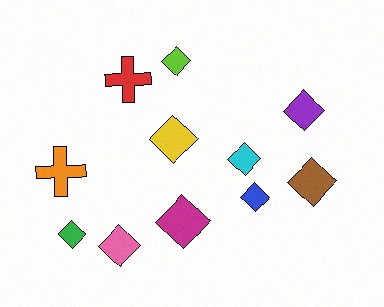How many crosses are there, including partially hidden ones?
There are 2 crosses.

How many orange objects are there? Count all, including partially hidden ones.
There is 1 orange object.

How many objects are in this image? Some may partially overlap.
There are 11 objects.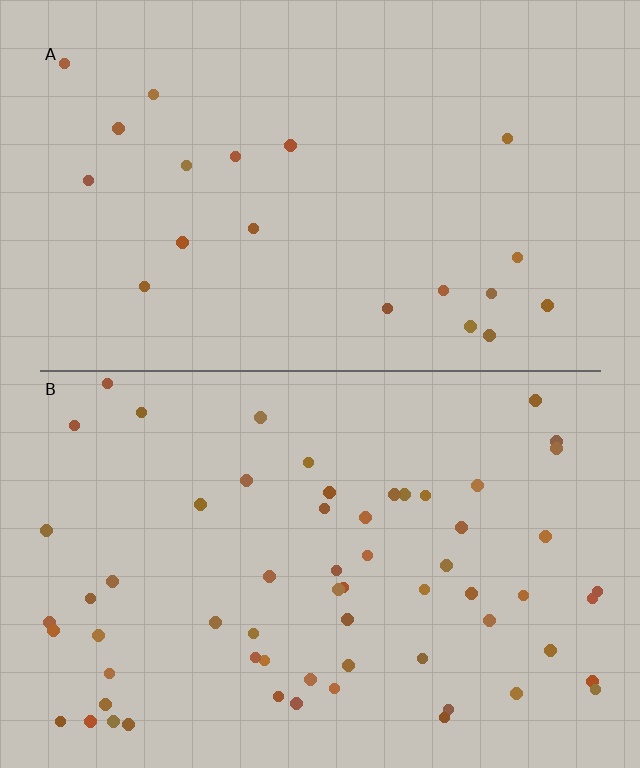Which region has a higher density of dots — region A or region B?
B (the bottom).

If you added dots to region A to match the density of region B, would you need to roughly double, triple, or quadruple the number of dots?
Approximately triple.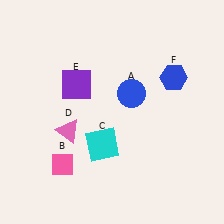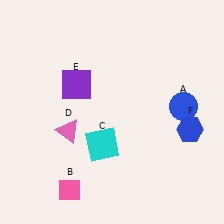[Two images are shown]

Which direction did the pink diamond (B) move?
The pink diamond (B) moved down.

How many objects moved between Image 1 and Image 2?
3 objects moved between the two images.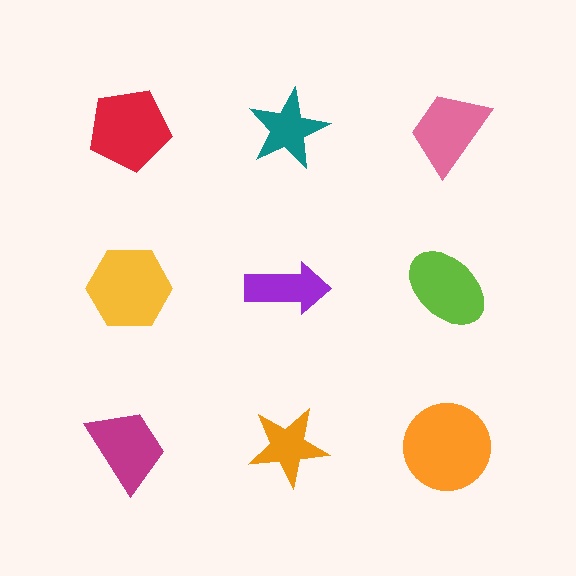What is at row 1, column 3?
A pink trapezoid.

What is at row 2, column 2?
A purple arrow.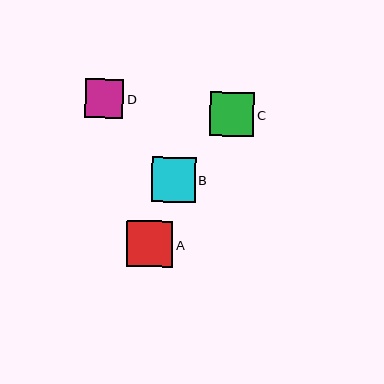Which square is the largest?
Square A is the largest with a size of approximately 46 pixels.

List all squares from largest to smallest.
From largest to smallest: A, C, B, D.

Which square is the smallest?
Square D is the smallest with a size of approximately 38 pixels.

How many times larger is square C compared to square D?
Square C is approximately 1.1 times the size of square D.